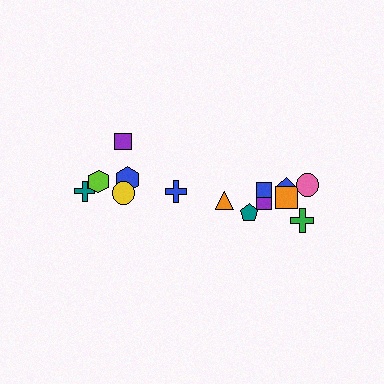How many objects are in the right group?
There are 8 objects.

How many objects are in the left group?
There are 6 objects.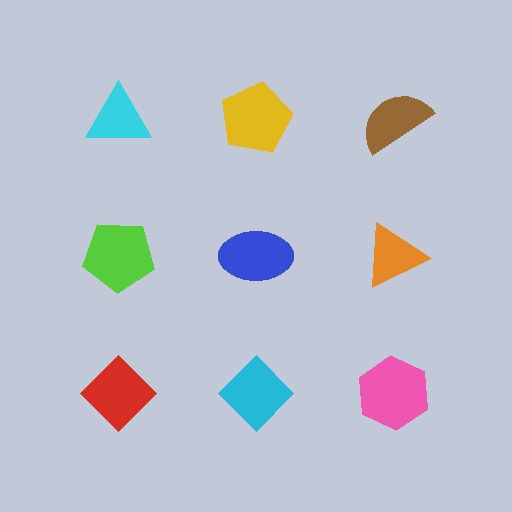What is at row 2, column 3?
An orange triangle.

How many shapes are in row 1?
3 shapes.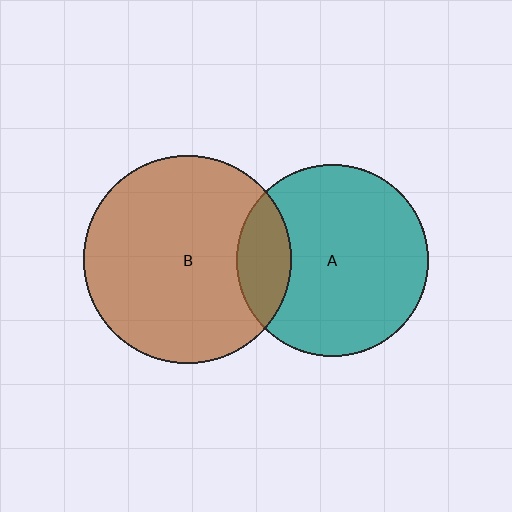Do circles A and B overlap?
Yes.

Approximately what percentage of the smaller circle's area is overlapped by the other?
Approximately 20%.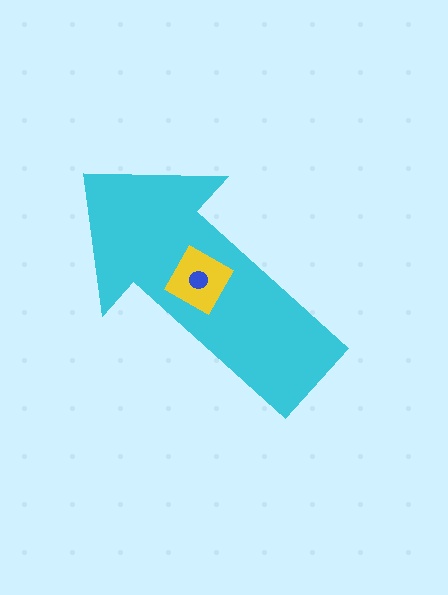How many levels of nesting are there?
3.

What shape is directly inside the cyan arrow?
The yellow diamond.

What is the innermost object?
The blue circle.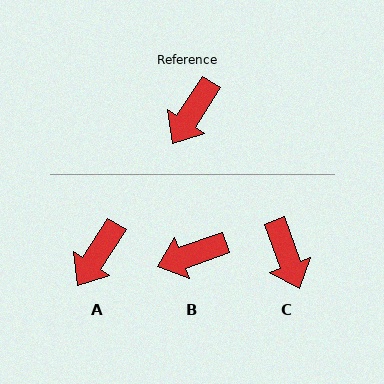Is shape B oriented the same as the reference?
No, it is off by about 38 degrees.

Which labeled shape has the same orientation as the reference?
A.